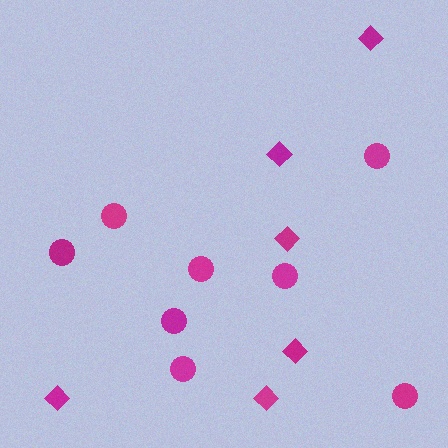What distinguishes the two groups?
There are 2 groups: one group of diamonds (6) and one group of circles (8).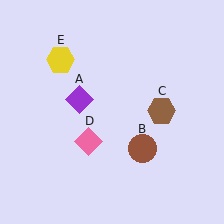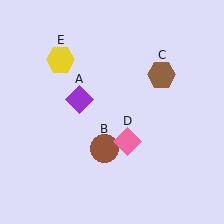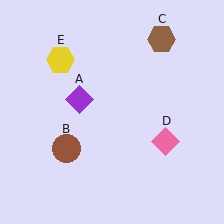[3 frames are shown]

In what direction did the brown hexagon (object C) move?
The brown hexagon (object C) moved up.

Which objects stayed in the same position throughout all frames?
Purple diamond (object A) and yellow hexagon (object E) remained stationary.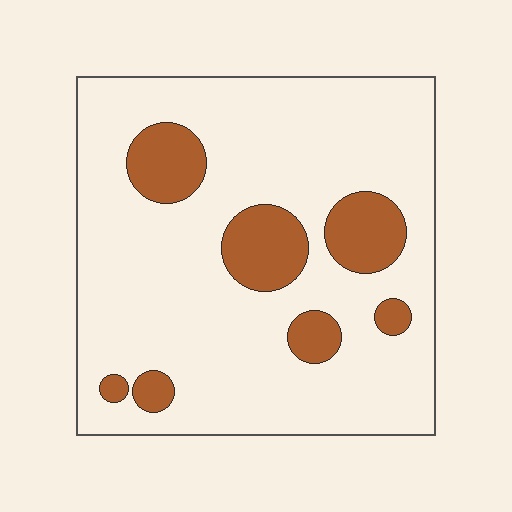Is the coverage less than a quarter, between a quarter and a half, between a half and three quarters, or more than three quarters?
Less than a quarter.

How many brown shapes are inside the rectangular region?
7.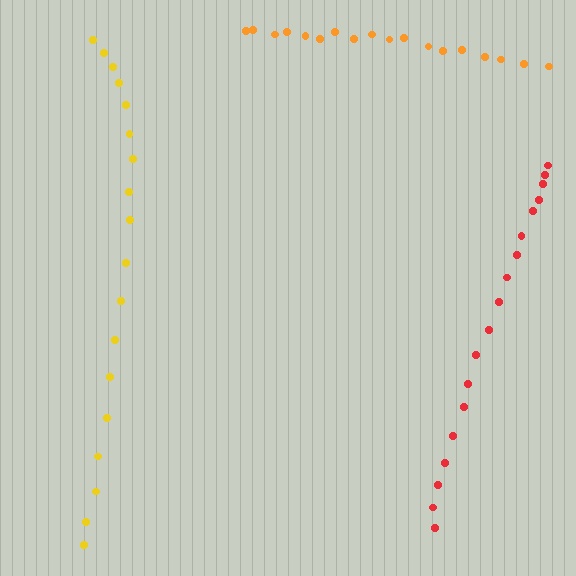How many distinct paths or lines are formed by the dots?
There are 3 distinct paths.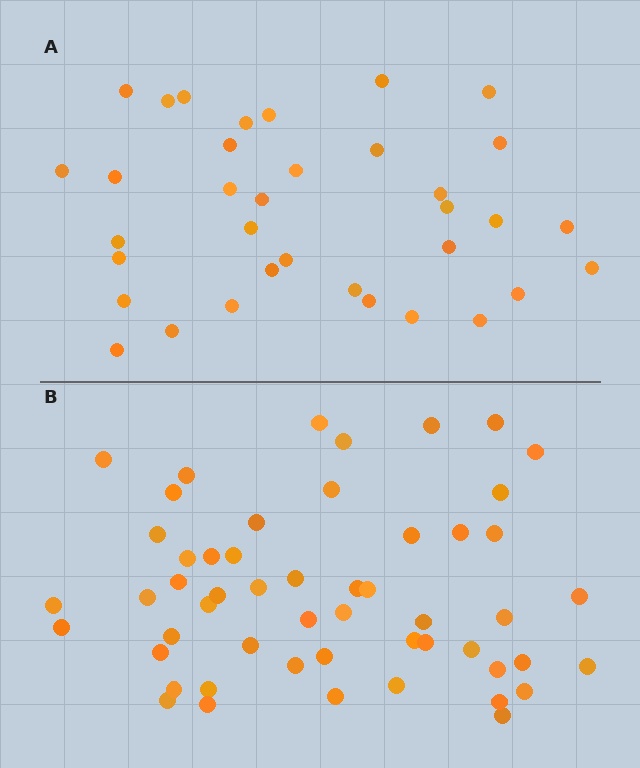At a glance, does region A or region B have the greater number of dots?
Region B (the bottom region) has more dots.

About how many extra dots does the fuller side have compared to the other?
Region B has approximately 20 more dots than region A.